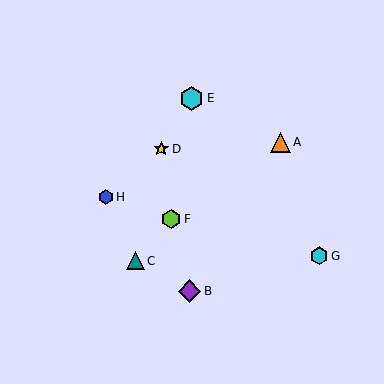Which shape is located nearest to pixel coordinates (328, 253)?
The cyan hexagon (labeled G) at (319, 256) is nearest to that location.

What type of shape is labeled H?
Shape H is a blue hexagon.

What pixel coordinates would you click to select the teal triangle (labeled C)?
Click at (135, 261) to select the teal triangle C.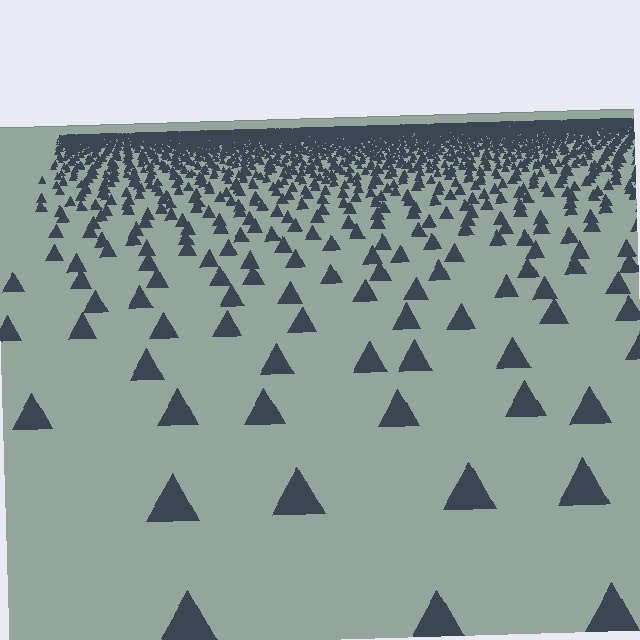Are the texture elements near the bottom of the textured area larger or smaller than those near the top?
Larger. Near the bottom, elements are closer to the viewer and appear at a bigger on-screen size.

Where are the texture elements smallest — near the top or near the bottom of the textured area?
Near the top.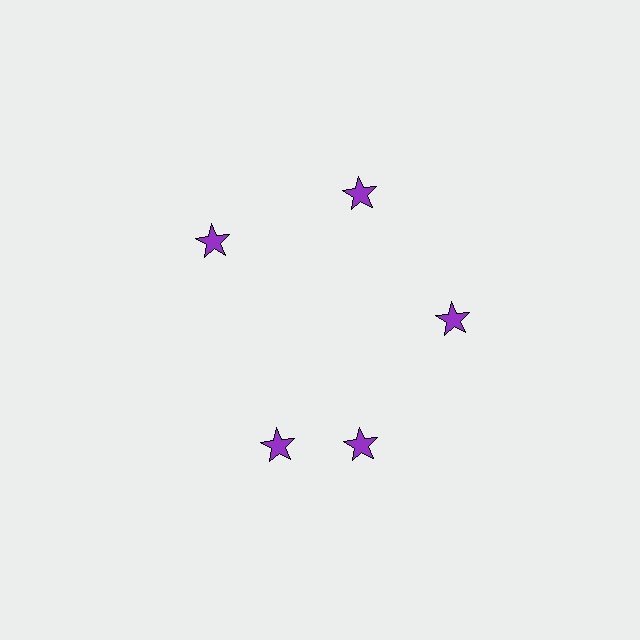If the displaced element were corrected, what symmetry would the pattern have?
It would have 5-fold rotational symmetry — the pattern would map onto itself every 72 degrees.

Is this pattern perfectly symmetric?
No. The 5 purple stars are arranged in a ring, but one element near the 8 o'clock position is rotated out of alignment along the ring, breaking the 5-fold rotational symmetry.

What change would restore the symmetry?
The symmetry would be restored by rotating it back into even spacing with its neighbors so that all 5 stars sit at equal angles and equal distance from the center.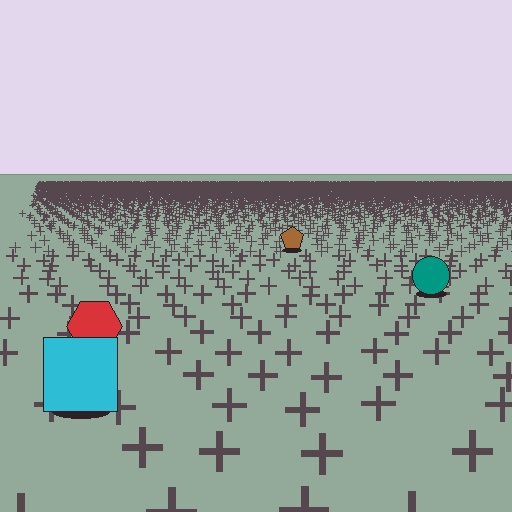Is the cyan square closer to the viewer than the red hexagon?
Yes. The cyan square is closer — you can tell from the texture gradient: the ground texture is coarser near it.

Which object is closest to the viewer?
The cyan square is closest. The texture marks near it are larger and more spread out.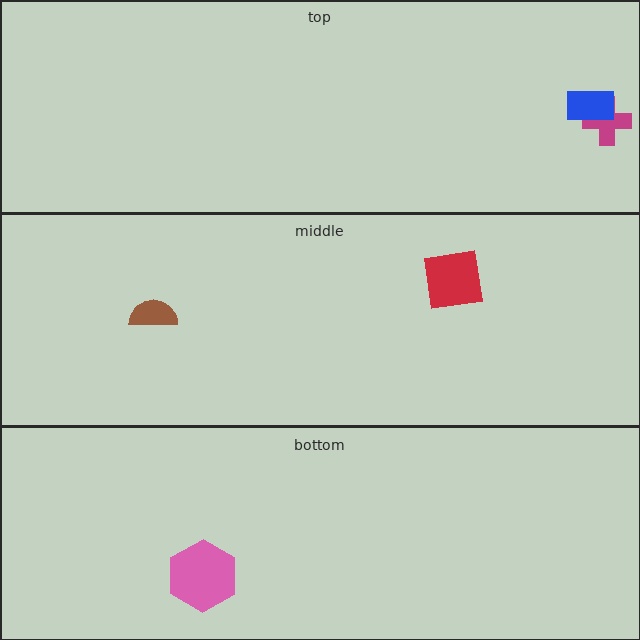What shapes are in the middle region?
The red square, the brown semicircle.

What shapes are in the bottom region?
The pink hexagon.